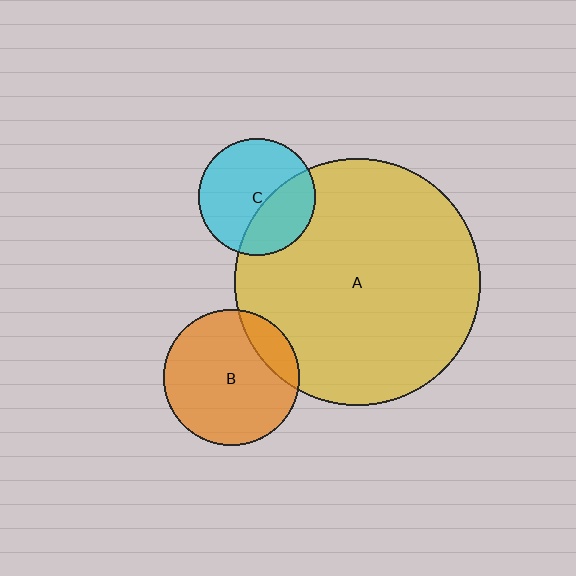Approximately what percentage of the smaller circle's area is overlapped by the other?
Approximately 35%.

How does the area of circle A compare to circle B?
Approximately 3.3 times.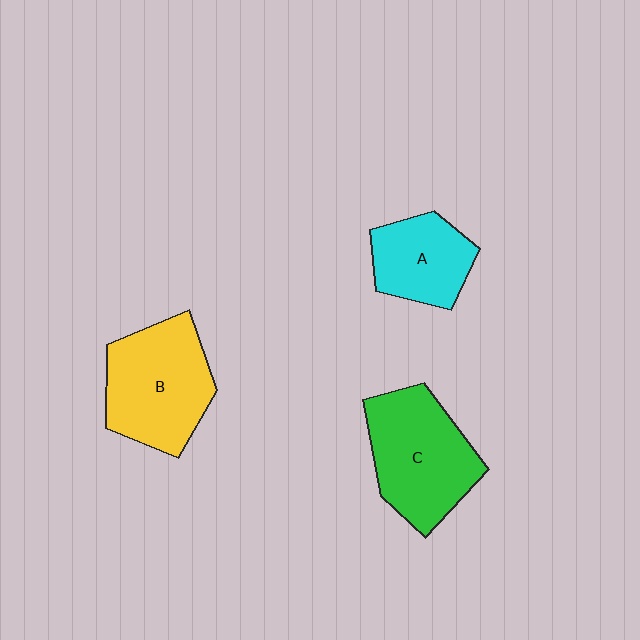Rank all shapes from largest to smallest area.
From largest to smallest: B (yellow), C (green), A (cyan).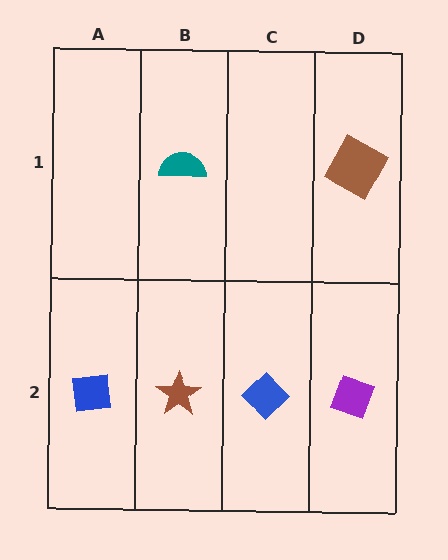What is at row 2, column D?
A purple diamond.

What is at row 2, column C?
A blue diamond.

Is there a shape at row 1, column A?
No, that cell is empty.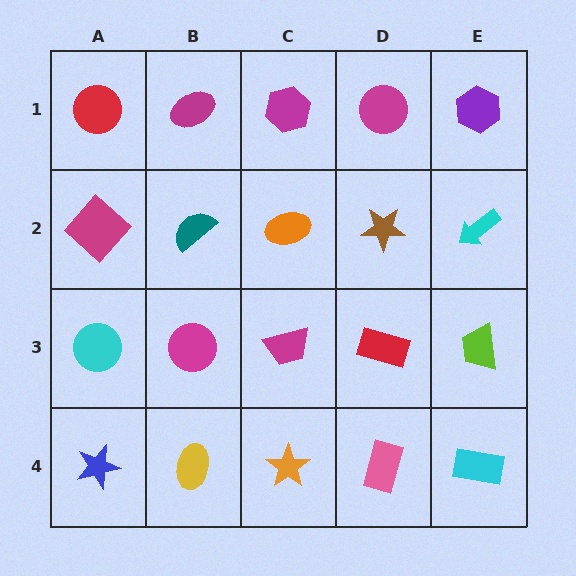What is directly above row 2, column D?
A magenta circle.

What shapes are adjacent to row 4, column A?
A cyan circle (row 3, column A), a yellow ellipse (row 4, column B).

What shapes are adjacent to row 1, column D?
A brown star (row 2, column D), a magenta hexagon (row 1, column C), a purple hexagon (row 1, column E).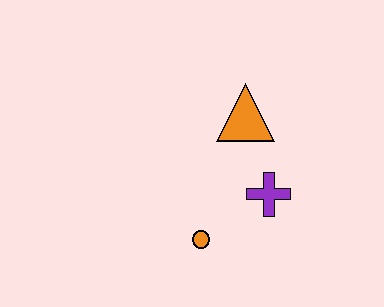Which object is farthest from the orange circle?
The orange triangle is farthest from the orange circle.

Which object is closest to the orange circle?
The purple cross is closest to the orange circle.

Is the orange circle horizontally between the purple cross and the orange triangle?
No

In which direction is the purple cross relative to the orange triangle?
The purple cross is below the orange triangle.